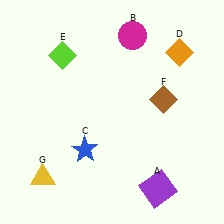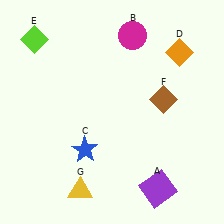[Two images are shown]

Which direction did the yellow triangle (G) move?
The yellow triangle (G) moved right.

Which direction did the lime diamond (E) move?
The lime diamond (E) moved left.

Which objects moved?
The objects that moved are: the lime diamond (E), the yellow triangle (G).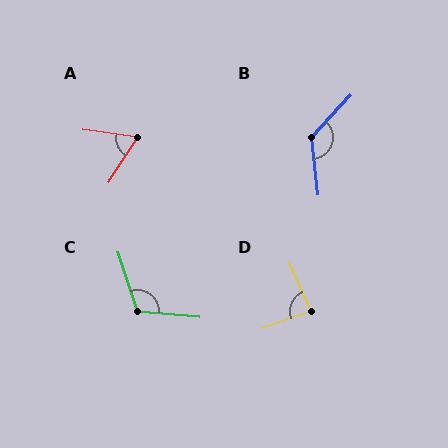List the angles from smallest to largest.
A (64°), D (86°), C (113°), B (130°).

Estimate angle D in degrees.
Approximately 86 degrees.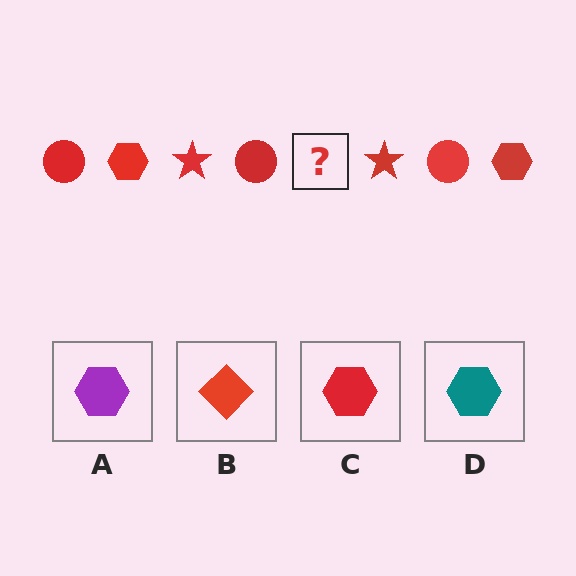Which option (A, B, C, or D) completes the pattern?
C.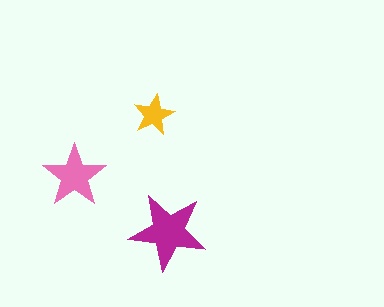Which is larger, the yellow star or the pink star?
The pink one.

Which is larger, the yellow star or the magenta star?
The magenta one.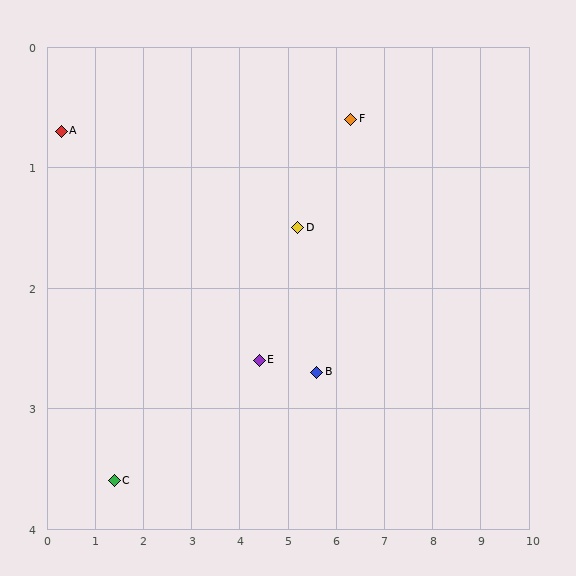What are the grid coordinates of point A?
Point A is at approximately (0.3, 0.7).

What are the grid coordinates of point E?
Point E is at approximately (4.4, 2.6).